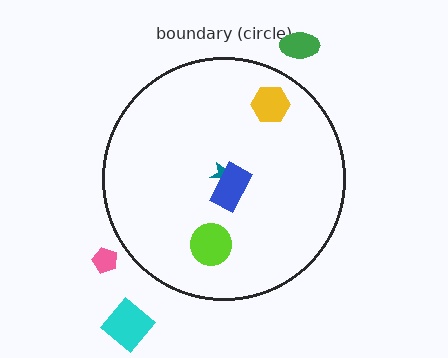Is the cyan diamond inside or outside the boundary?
Outside.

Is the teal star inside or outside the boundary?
Inside.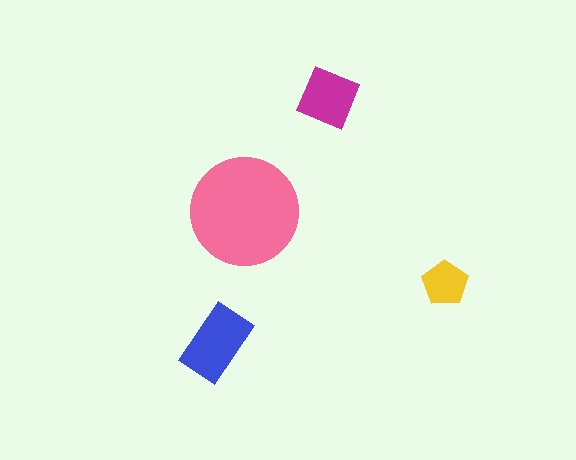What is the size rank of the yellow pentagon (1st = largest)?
4th.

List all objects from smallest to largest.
The yellow pentagon, the magenta diamond, the blue rectangle, the pink circle.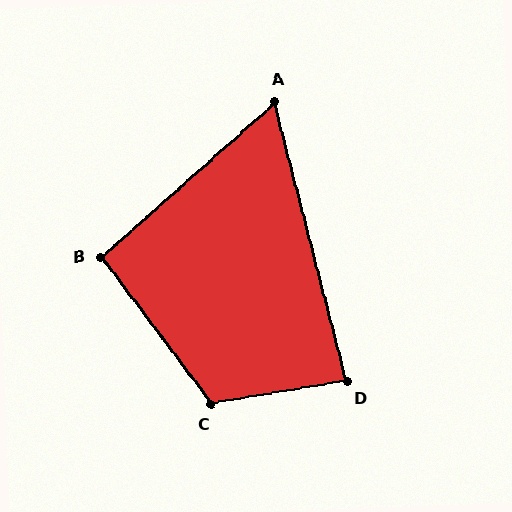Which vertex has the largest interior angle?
C, at approximately 117 degrees.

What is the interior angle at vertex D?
Approximately 85 degrees (approximately right).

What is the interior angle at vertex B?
Approximately 95 degrees (approximately right).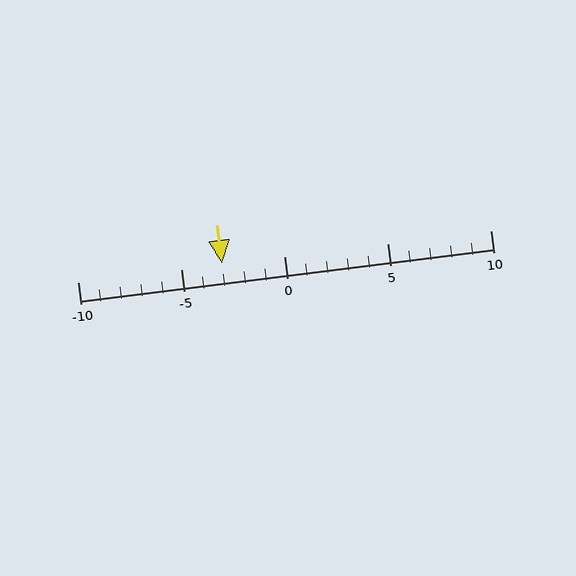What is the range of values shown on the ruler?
The ruler shows values from -10 to 10.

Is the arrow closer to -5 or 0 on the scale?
The arrow is closer to -5.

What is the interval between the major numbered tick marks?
The major tick marks are spaced 5 units apart.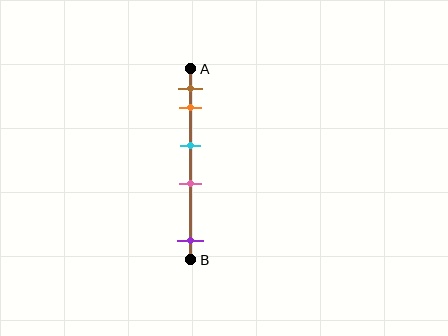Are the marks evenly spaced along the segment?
No, the marks are not evenly spaced.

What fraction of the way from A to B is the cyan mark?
The cyan mark is approximately 40% (0.4) of the way from A to B.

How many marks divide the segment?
There are 5 marks dividing the segment.